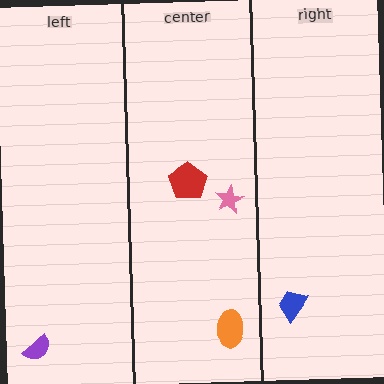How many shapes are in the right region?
1.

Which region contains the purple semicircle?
The left region.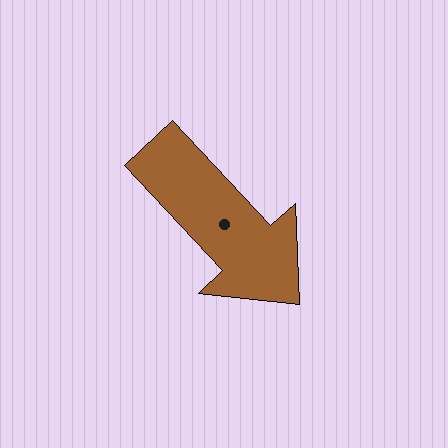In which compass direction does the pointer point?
Southeast.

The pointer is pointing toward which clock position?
Roughly 5 o'clock.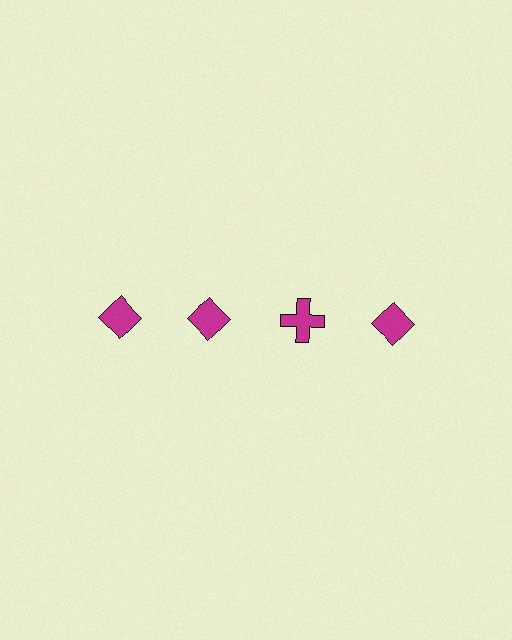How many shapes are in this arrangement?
There are 4 shapes arranged in a grid pattern.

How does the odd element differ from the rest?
It has a different shape: cross instead of diamond.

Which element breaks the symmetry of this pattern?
The magenta cross in the top row, center column breaks the symmetry. All other shapes are magenta diamonds.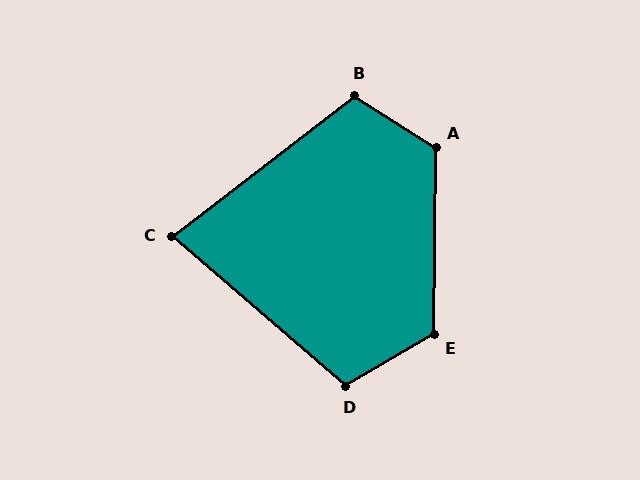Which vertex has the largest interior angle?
A, at approximately 122 degrees.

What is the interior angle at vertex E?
Approximately 121 degrees (obtuse).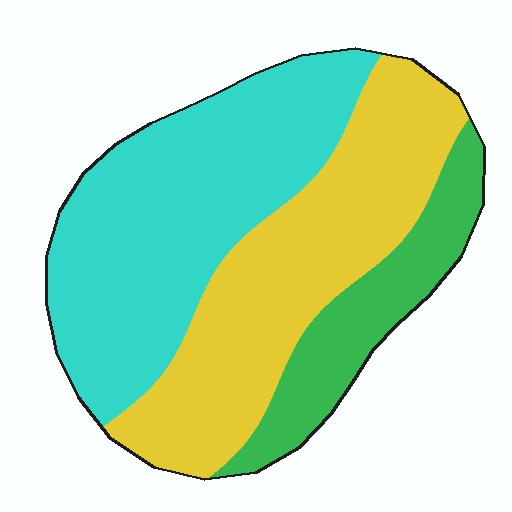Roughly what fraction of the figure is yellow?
Yellow takes up about two fifths (2/5) of the figure.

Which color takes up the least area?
Green, at roughly 15%.